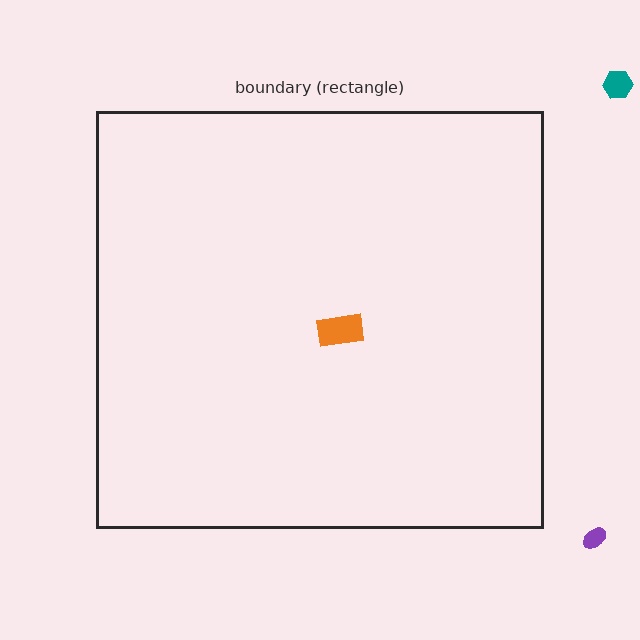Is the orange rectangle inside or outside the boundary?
Inside.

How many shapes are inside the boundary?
1 inside, 2 outside.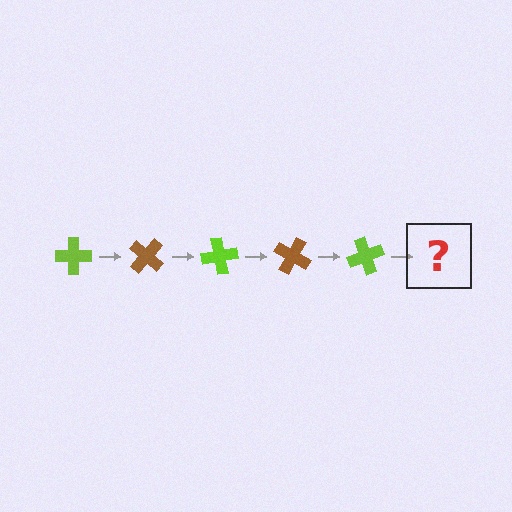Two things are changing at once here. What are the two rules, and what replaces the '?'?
The two rules are that it rotates 40 degrees each step and the color cycles through lime and brown. The '?' should be a brown cross, rotated 200 degrees from the start.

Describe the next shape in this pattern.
It should be a brown cross, rotated 200 degrees from the start.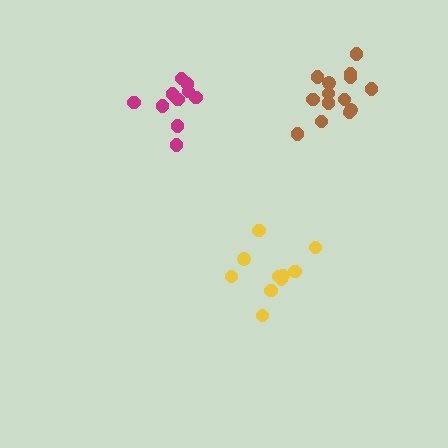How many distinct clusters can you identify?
There are 3 distinct clusters.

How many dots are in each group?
Group 1: 14 dots, Group 2: 10 dots, Group 3: 10 dots (34 total).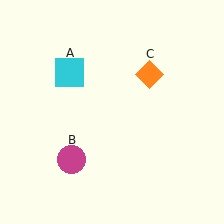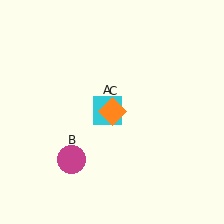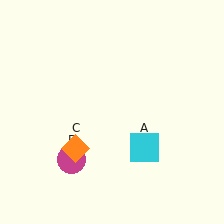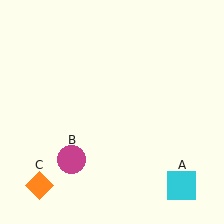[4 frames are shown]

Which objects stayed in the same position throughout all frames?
Magenta circle (object B) remained stationary.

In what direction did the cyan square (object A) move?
The cyan square (object A) moved down and to the right.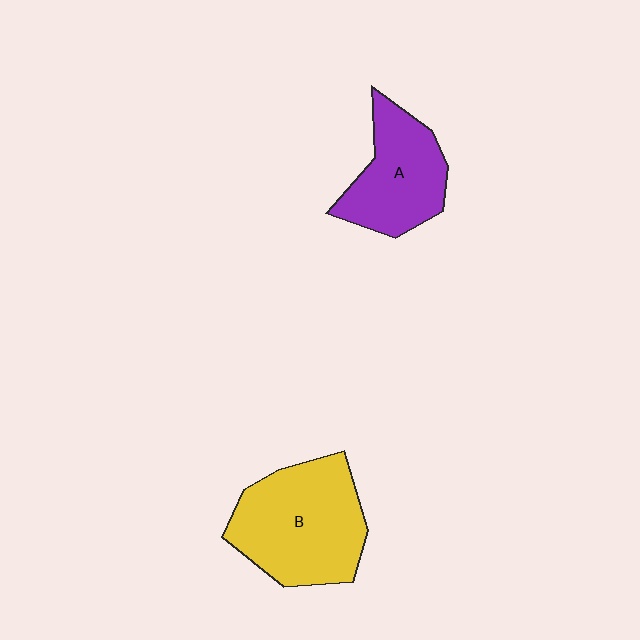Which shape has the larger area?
Shape B (yellow).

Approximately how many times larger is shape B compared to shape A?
Approximately 1.4 times.